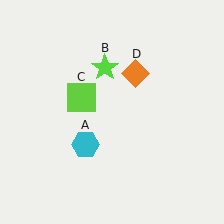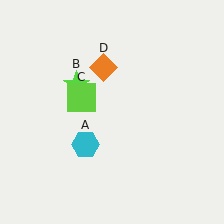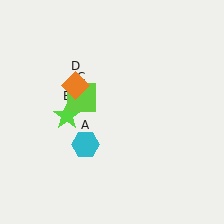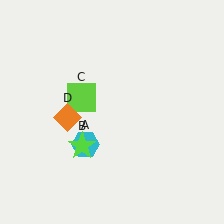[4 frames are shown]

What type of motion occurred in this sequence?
The lime star (object B), orange diamond (object D) rotated counterclockwise around the center of the scene.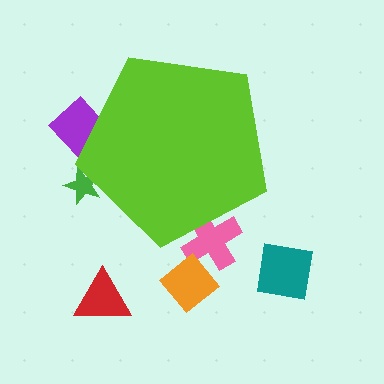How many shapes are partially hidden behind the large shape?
3 shapes are partially hidden.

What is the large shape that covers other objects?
A lime pentagon.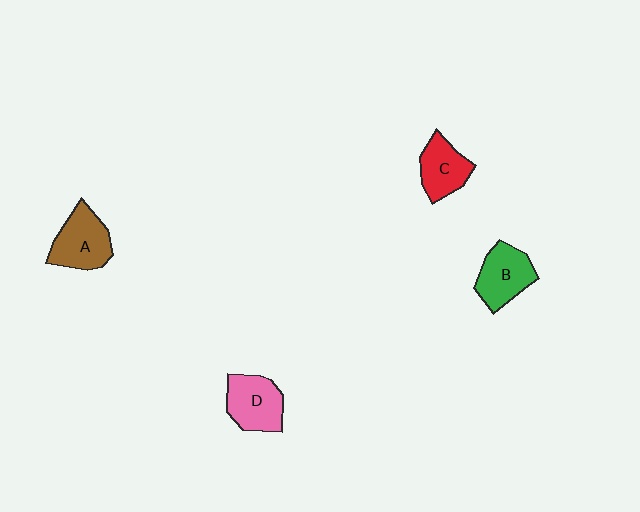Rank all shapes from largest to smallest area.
From largest to smallest: A (brown), D (pink), B (green), C (red).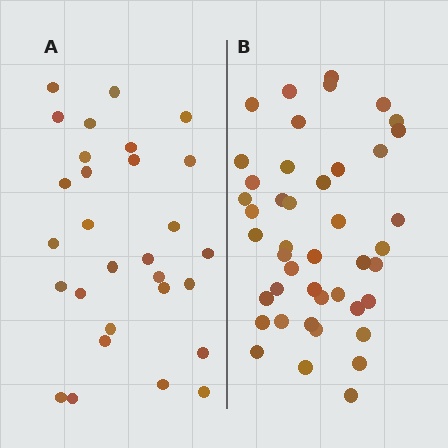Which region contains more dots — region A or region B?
Region B (the right region) has more dots.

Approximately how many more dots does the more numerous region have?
Region B has approximately 15 more dots than region A.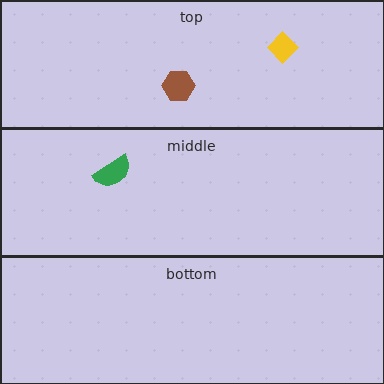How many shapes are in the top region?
2.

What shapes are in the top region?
The yellow diamond, the brown hexagon.